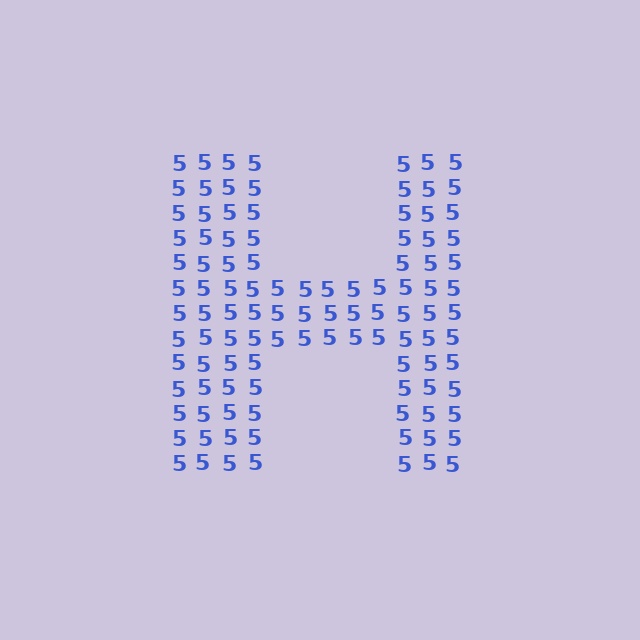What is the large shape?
The large shape is the letter H.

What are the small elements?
The small elements are digit 5's.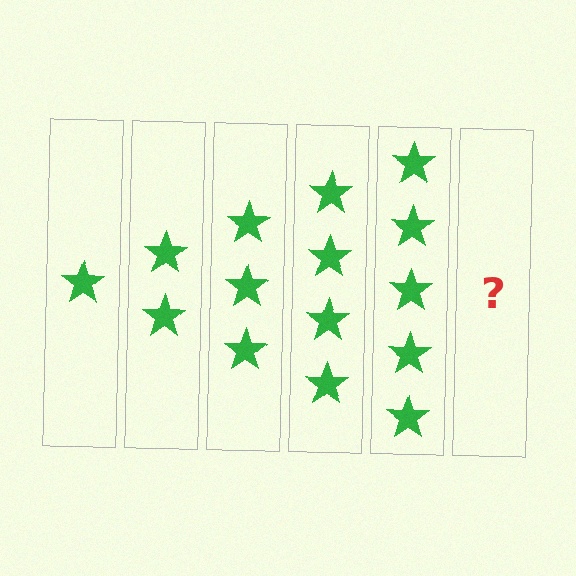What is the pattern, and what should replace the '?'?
The pattern is that each step adds one more star. The '?' should be 6 stars.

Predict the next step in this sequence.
The next step is 6 stars.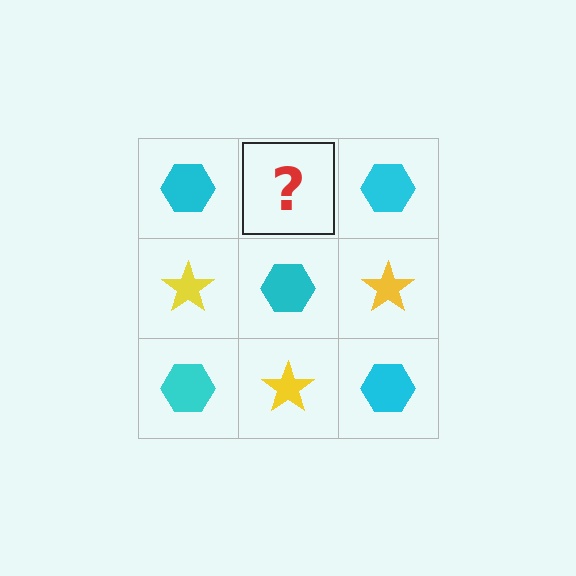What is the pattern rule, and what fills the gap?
The rule is that it alternates cyan hexagon and yellow star in a checkerboard pattern. The gap should be filled with a yellow star.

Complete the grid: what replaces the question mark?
The question mark should be replaced with a yellow star.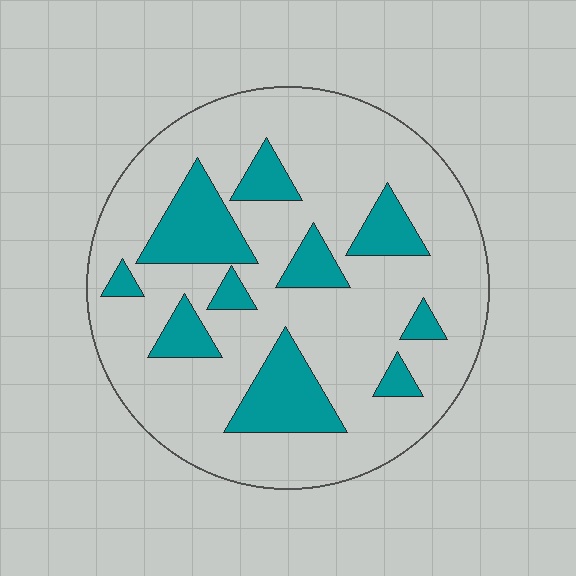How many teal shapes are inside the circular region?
10.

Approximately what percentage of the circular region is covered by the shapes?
Approximately 20%.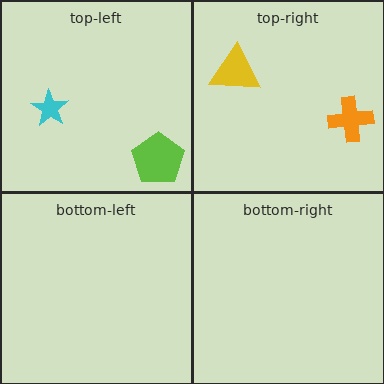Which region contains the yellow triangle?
The top-right region.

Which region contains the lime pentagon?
The top-left region.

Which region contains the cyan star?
The top-left region.